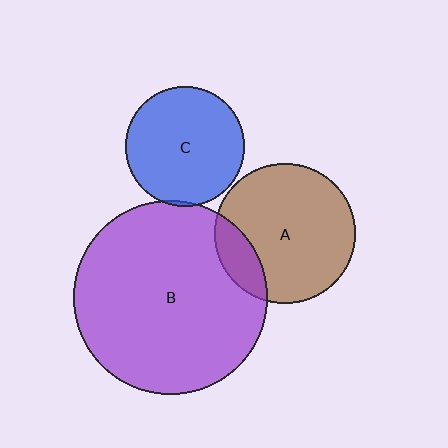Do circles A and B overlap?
Yes.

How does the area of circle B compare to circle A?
Approximately 1.9 times.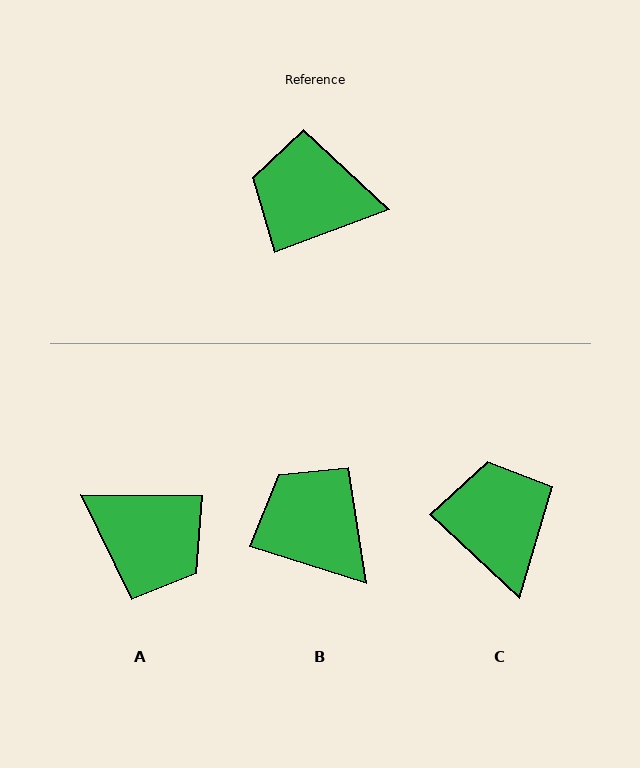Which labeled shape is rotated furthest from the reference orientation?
A, about 159 degrees away.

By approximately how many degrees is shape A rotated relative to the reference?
Approximately 159 degrees counter-clockwise.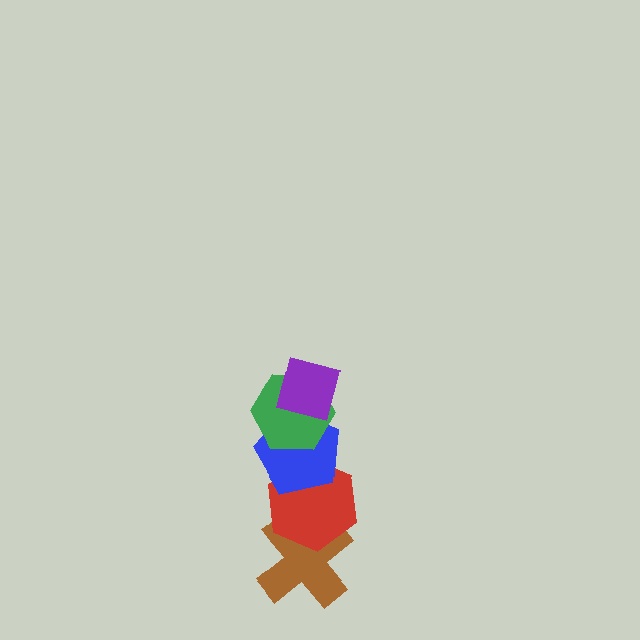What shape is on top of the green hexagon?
The purple square is on top of the green hexagon.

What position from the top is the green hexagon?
The green hexagon is 2nd from the top.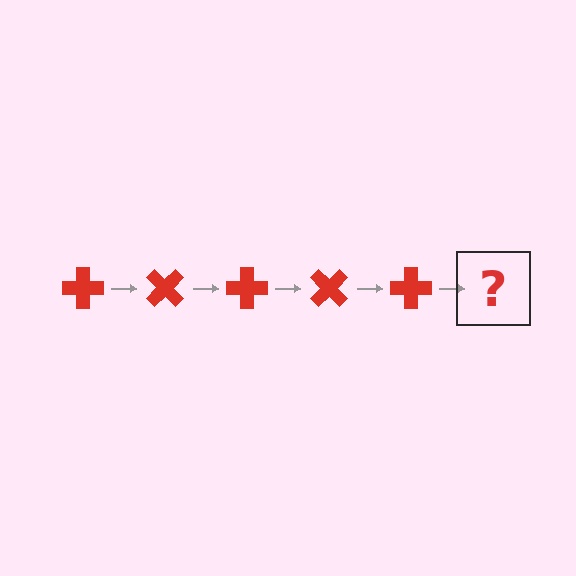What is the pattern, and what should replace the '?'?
The pattern is that the cross rotates 45 degrees each step. The '?' should be a red cross rotated 225 degrees.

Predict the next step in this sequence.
The next step is a red cross rotated 225 degrees.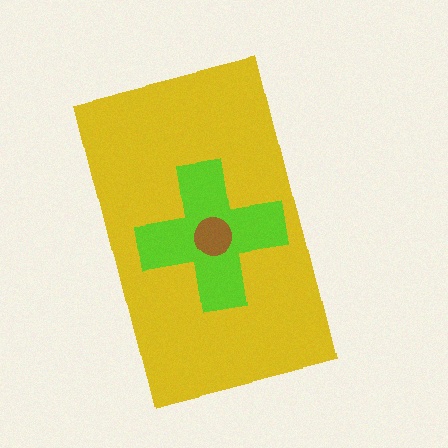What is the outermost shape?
The yellow rectangle.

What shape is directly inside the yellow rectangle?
The lime cross.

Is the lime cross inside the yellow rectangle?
Yes.